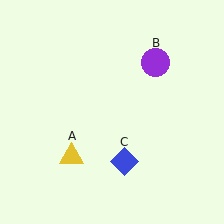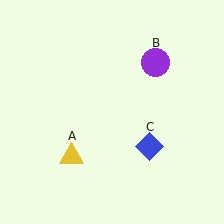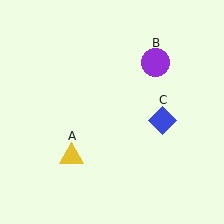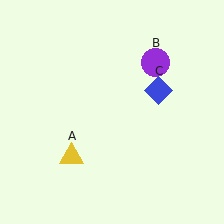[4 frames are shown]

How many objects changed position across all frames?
1 object changed position: blue diamond (object C).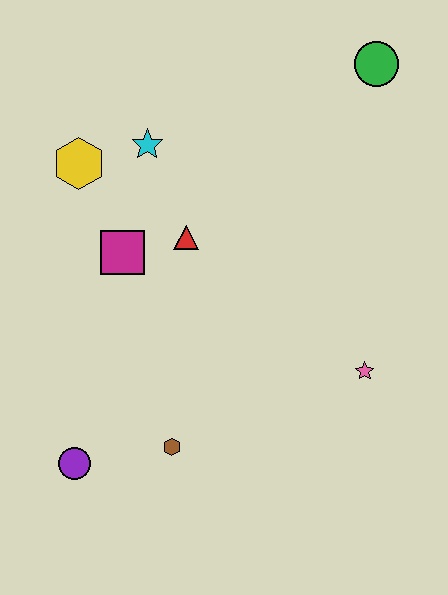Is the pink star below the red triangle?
Yes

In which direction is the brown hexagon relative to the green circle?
The brown hexagon is below the green circle.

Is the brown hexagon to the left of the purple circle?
No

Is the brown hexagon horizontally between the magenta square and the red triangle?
Yes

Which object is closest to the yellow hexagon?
The cyan star is closest to the yellow hexagon.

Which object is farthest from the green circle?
The purple circle is farthest from the green circle.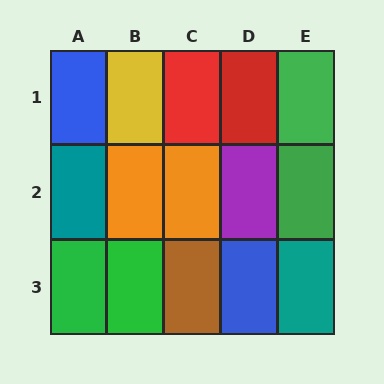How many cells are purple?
1 cell is purple.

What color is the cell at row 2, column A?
Teal.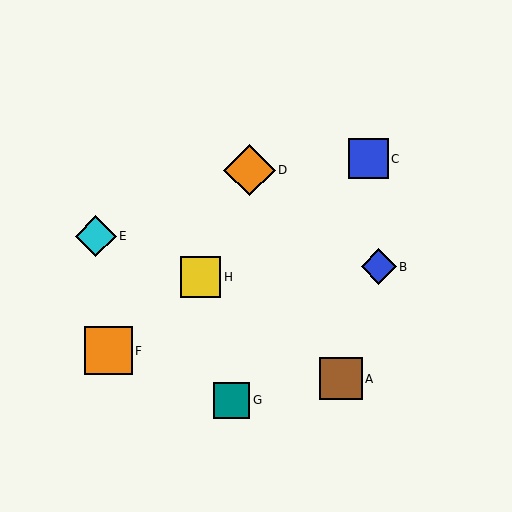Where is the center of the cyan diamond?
The center of the cyan diamond is at (96, 236).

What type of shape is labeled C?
Shape C is a blue square.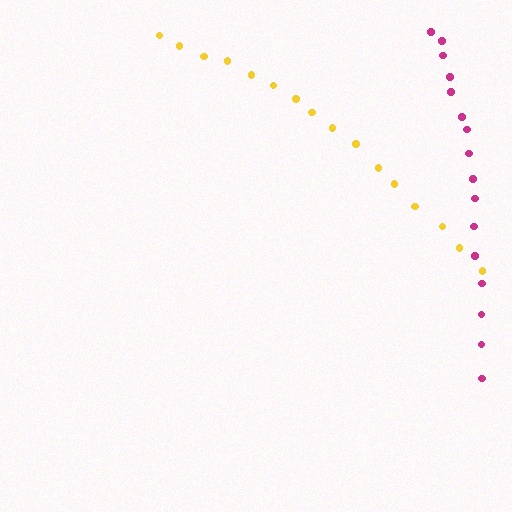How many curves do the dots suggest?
There are 2 distinct paths.